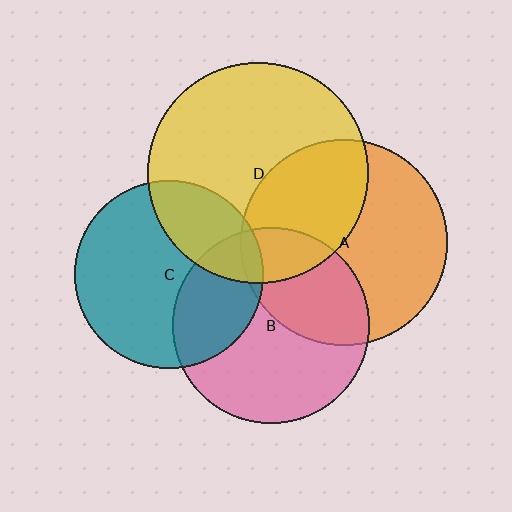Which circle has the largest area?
Circle D (yellow).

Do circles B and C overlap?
Yes.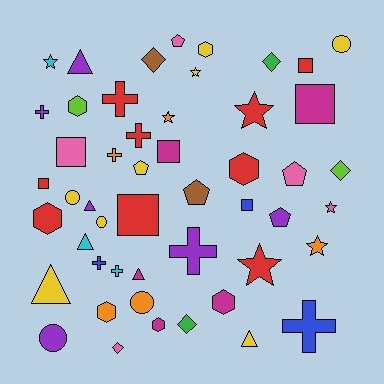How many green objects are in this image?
There are 2 green objects.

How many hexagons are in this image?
There are 7 hexagons.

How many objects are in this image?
There are 50 objects.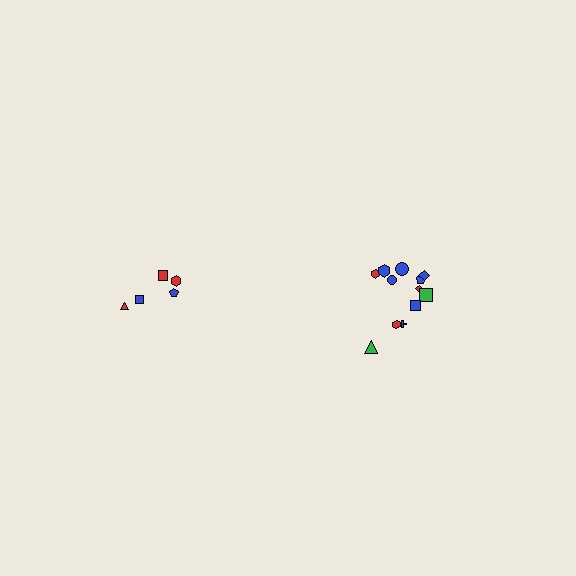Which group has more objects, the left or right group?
The right group.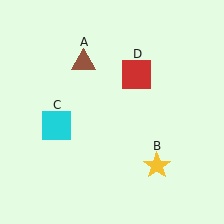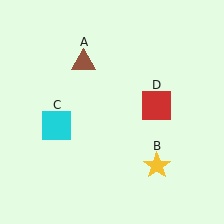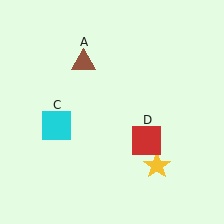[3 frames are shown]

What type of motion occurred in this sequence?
The red square (object D) rotated clockwise around the center of the scene.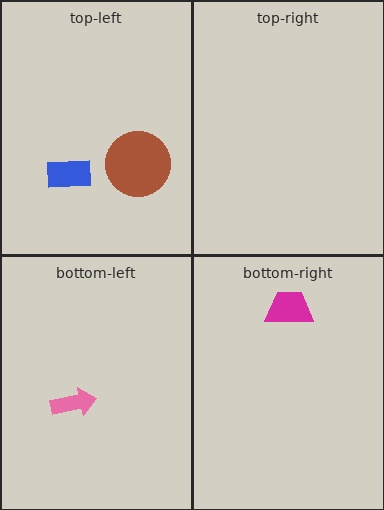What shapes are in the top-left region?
The brown circle, the blue rectangle.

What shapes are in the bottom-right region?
The magenta trapezoid.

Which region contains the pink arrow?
The bottom-left region.